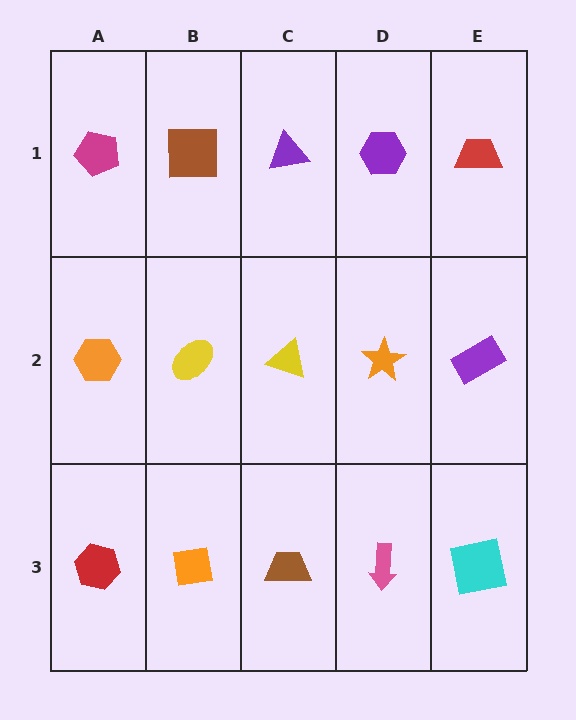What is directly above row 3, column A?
An orange hexagon.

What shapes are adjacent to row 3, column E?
A purple rectangle (row 2, column E), a pink arrow (row 3, column D).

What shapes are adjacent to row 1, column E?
A purple rectangle (row 2, column E), a purple hexagon (row 1, column D).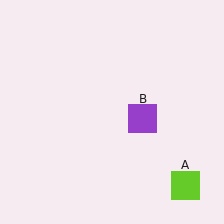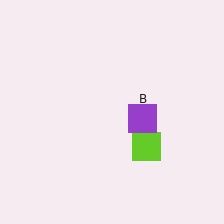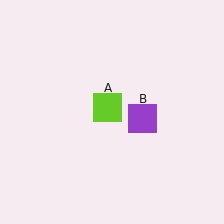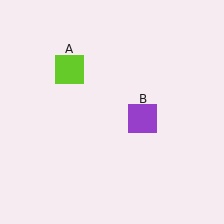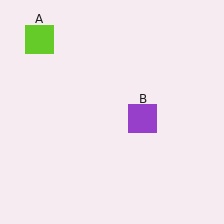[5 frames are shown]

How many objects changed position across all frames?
1 object changed position: lime square (object A).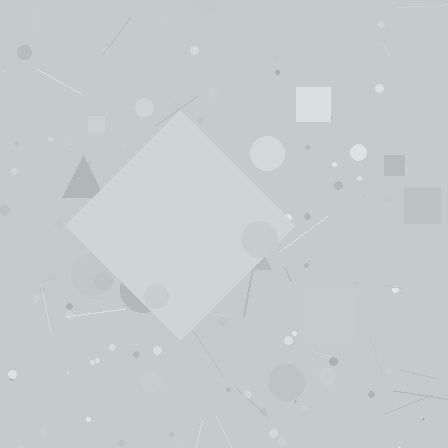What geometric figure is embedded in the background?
A diamond is embedded in the background.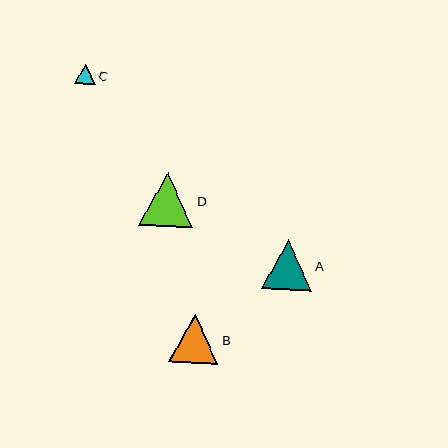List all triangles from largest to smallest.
From largest to smallest: D, B, A, C.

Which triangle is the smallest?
Triangle C is the smallest with a size of approximately 20 pixels.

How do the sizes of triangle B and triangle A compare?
Triangle B and triangle A are approximately the same size.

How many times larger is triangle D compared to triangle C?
Triangle D is approximately 2.7 times the size of triangle C.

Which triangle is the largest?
Triangle D is the largest with a size of approximately 54 pixels.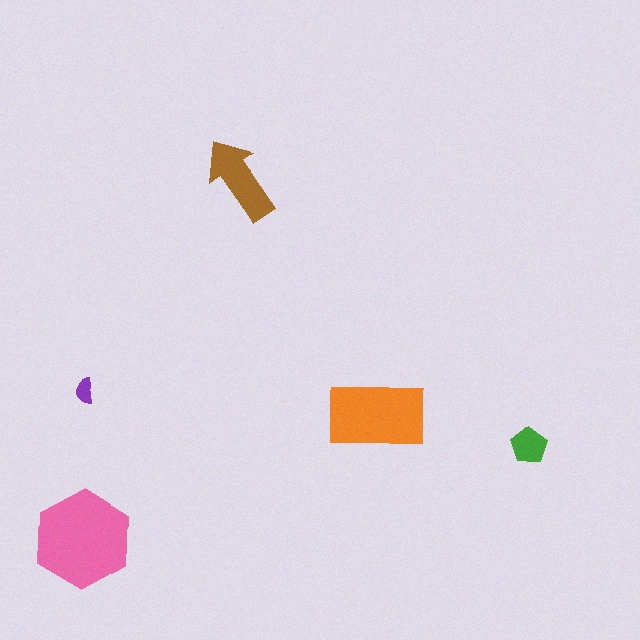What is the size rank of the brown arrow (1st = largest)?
3rd.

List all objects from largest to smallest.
The pink hexagon, the orange rectangle, the brown arrow, the green pentagon, the purple semicircle.